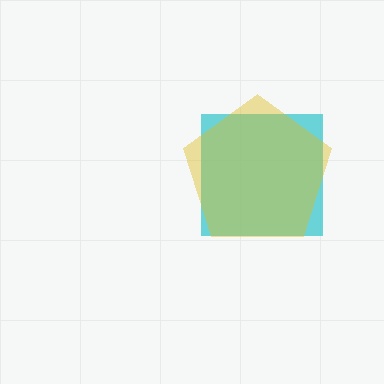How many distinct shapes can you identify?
There are 2 distinct shapes: a cyan square, a yellow pentagon.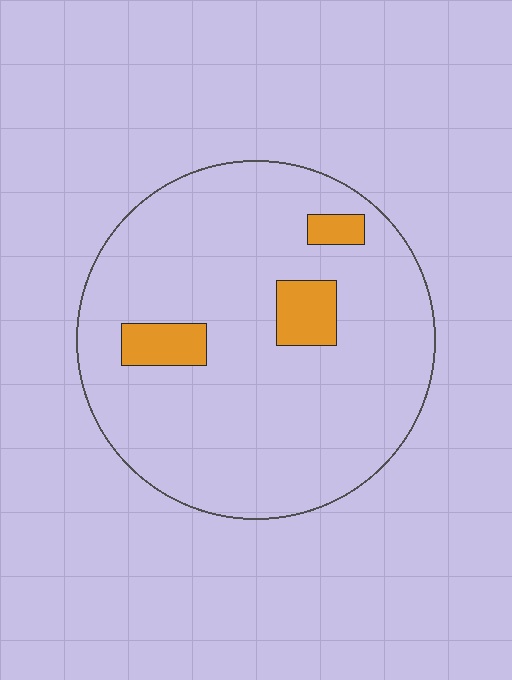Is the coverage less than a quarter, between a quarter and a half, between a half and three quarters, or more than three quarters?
Less than a quarter.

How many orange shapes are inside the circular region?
3.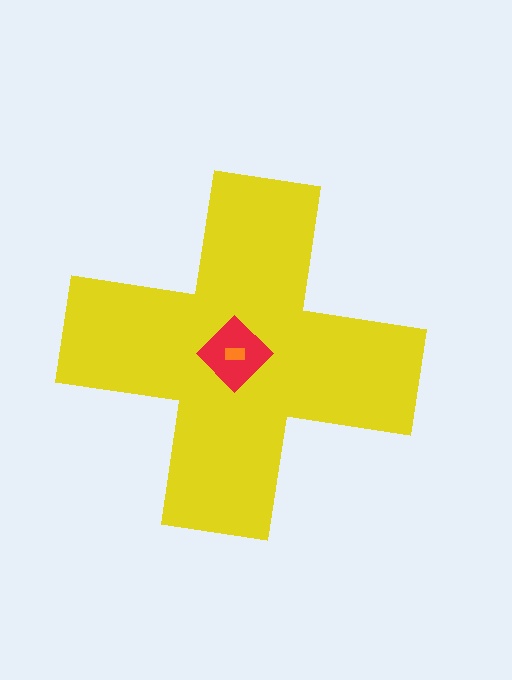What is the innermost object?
The orange rectangle.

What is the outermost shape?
The yellow cross.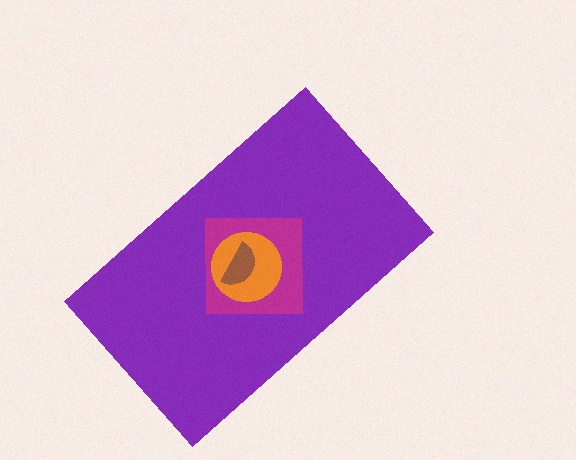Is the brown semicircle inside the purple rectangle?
Yes.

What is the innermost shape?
The brown semicircle.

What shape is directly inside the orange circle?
The brown semicircle.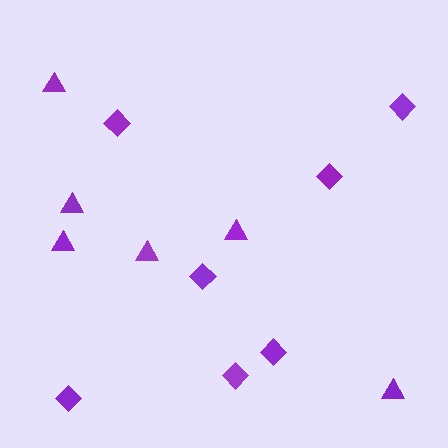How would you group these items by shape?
There are 2 groups: one group of diamonds (7) and one group of triangles (6).